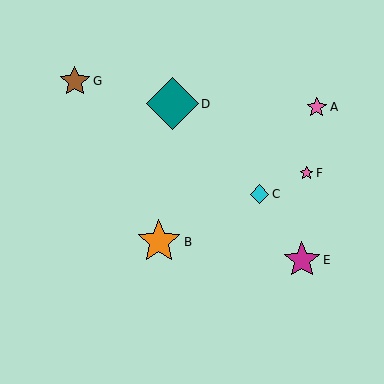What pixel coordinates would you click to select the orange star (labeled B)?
Click at (159, 242) to select the orange star B.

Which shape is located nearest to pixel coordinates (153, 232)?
The orange star (labeled B) at (159, 242) is nearest to that location.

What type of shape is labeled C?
Shape C is a cyan diamond.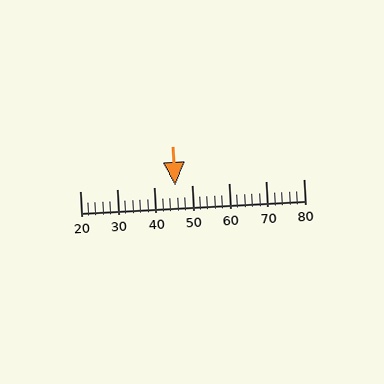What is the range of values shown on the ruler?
The ruler shows values from 20 to 80.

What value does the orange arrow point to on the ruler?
The orange arrow points to approximately 46.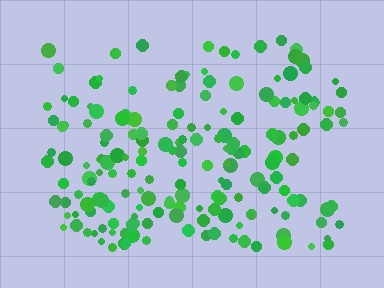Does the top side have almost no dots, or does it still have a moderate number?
Still a moderate number, just noticeably fewer than the bottom.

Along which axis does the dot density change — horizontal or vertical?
Vertical.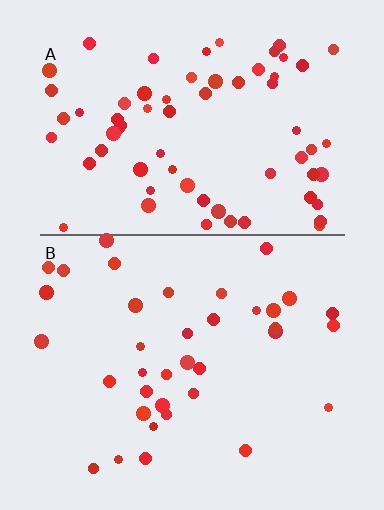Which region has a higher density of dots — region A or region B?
A (the top).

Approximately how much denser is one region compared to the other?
Approximately 1.9× — region A over region B.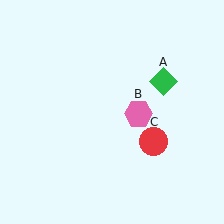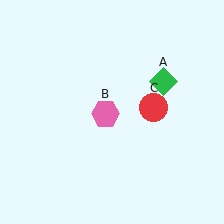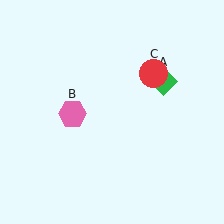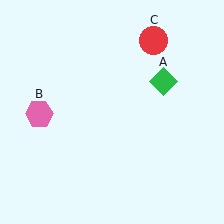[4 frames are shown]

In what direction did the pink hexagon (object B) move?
The pink hexagon (object B) moved left.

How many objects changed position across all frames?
2 objects changed position: pink hexagon (object B), red circle (object C).